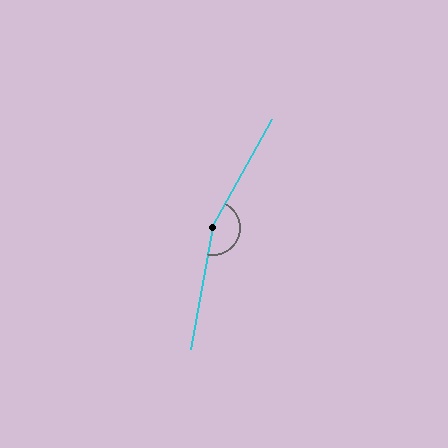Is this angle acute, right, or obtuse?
It is obtuse.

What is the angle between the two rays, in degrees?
Approximately 162 degrees.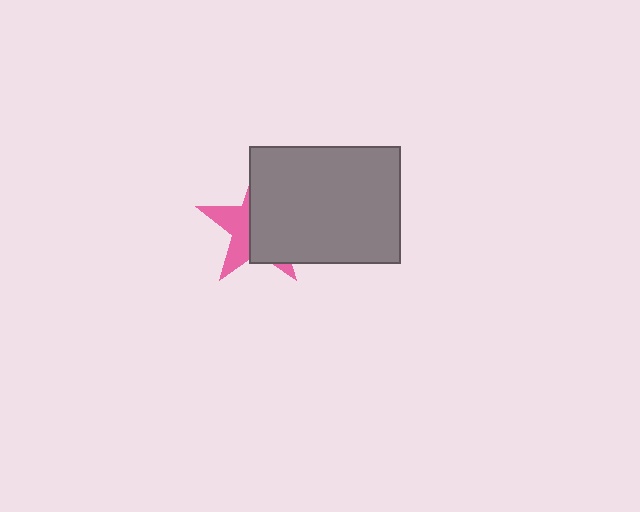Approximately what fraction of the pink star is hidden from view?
Roughly 60% of the pink star is hidden behind the gray rectangle.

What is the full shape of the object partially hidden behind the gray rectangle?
The partially hidden object is a pink star.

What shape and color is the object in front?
The object in front is a gray rectangle.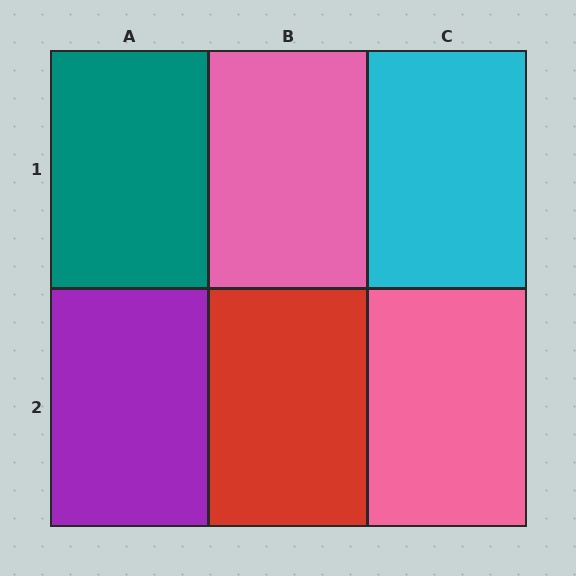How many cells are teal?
1 cell is teal.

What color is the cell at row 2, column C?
Pink.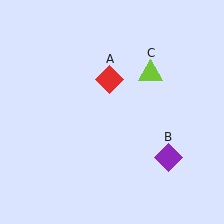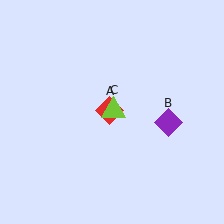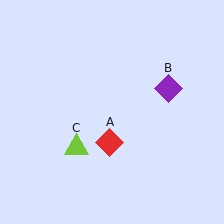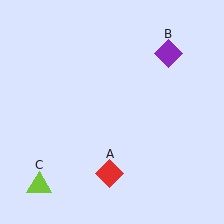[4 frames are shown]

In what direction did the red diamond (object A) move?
The red diamond (object A) moved down.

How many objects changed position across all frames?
3 objects changed position: red diamond (object A), purple diamond (object B), lime triangle (object C).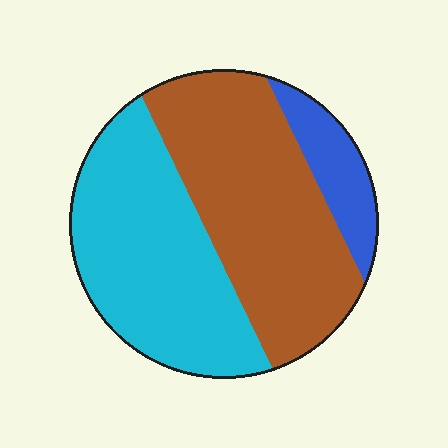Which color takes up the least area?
Blue, at roughly 10%.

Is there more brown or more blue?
Brown.